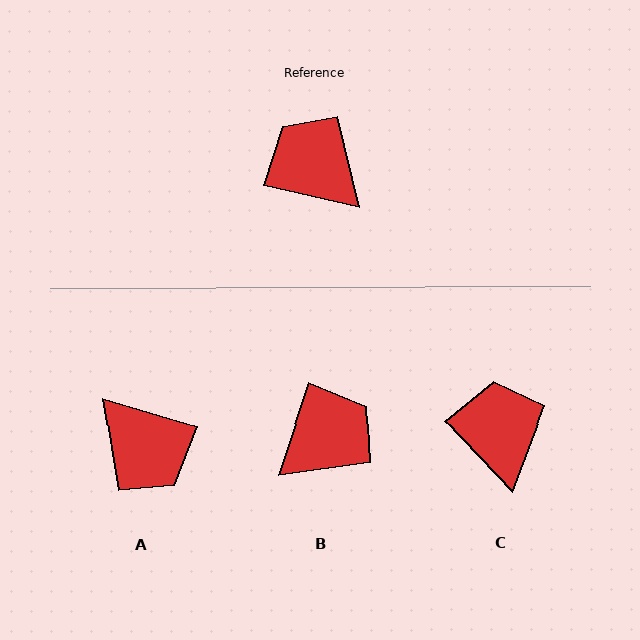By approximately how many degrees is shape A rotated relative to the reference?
Approximately 176 degrees counter-clockwise.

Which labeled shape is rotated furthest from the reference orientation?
A, about 176 degrees away.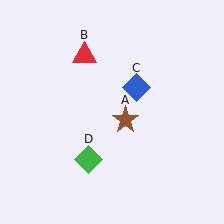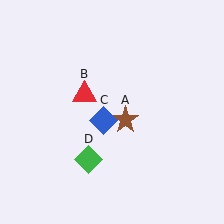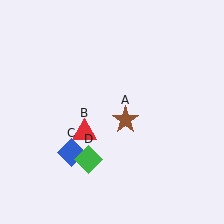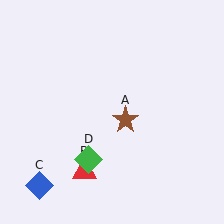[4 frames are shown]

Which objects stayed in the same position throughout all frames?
Brown star (object A) and green diamond (object D) remained stationary.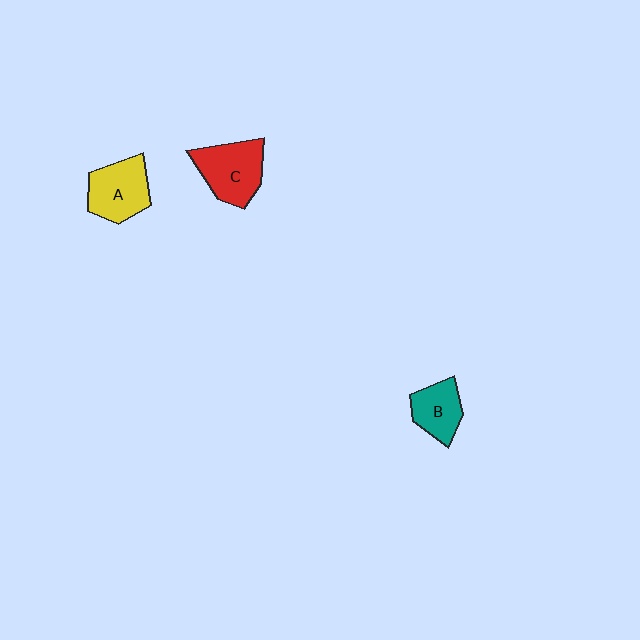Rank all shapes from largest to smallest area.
From largest to smallest: C (red), A (yellow), B (teal).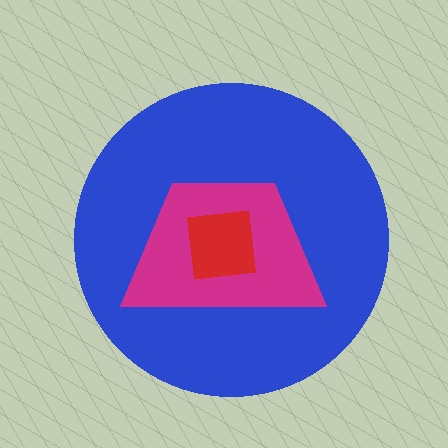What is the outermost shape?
The blue circle.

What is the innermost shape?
The red square.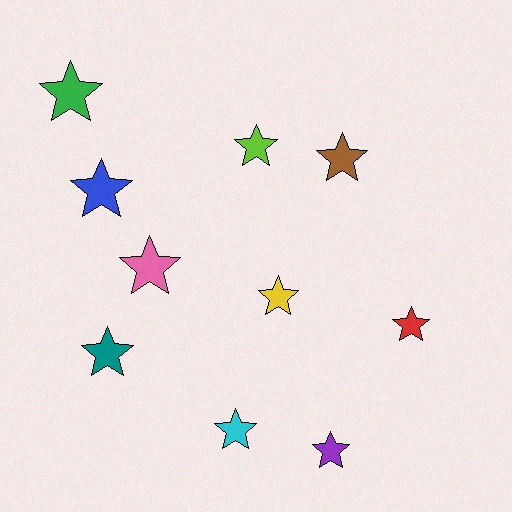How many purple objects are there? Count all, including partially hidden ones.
There is 1 purple object.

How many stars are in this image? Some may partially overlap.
There are 10 stars.